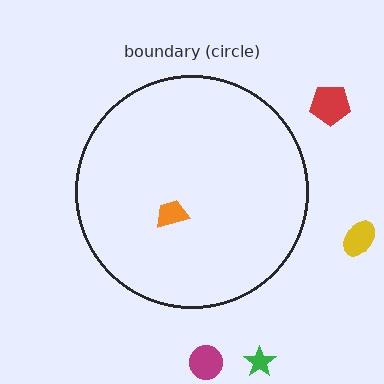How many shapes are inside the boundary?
1 inside, 4 outside.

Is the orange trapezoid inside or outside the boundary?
Inside.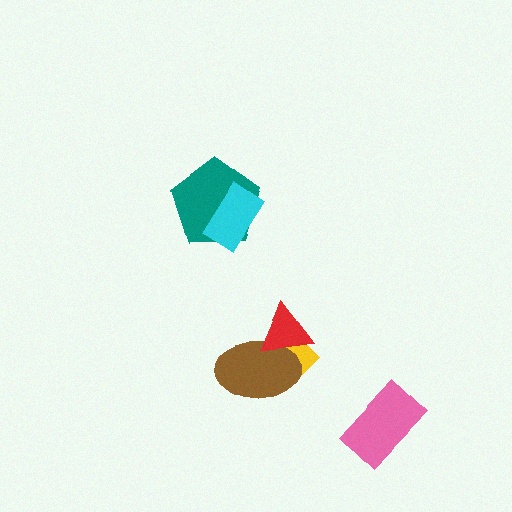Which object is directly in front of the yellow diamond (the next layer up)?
The brown ellipse is directly in front of the yellow diamond.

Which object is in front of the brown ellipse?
The red triangle is in front of the brown ellipse.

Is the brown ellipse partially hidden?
Yes, it is partially covered by another shape.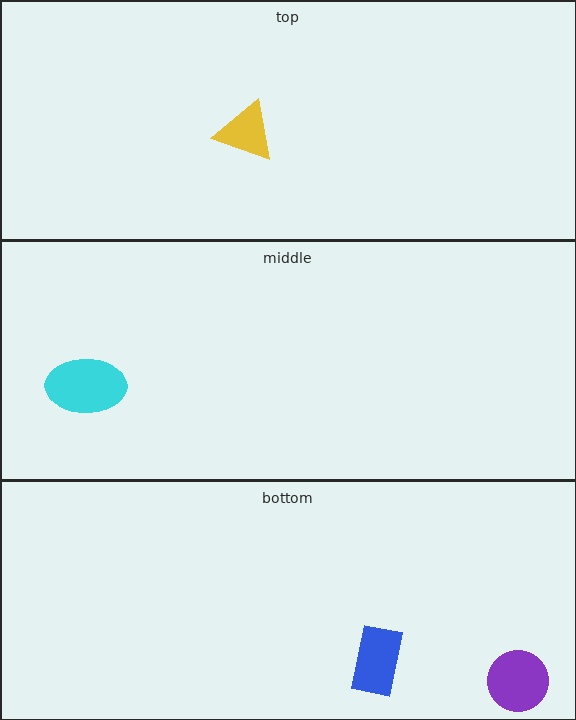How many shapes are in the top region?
1.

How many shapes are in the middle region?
1.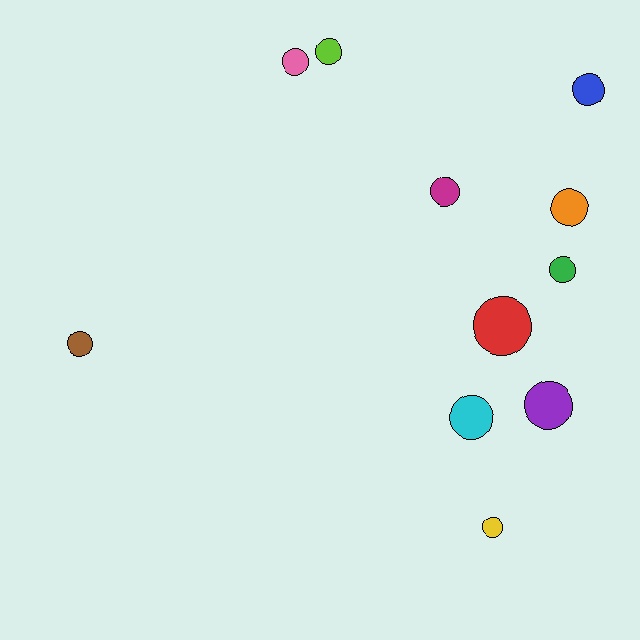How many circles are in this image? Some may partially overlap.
There are 11 circles.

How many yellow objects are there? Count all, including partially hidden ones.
There is 1 yellow object.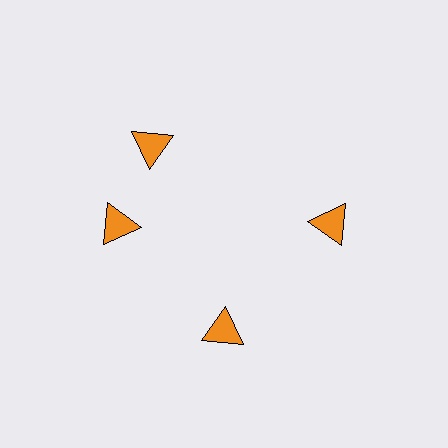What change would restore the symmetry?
The symmetry would be restored by rotating it back into even spacing with its neighbors so that all 4 triangles sit at equal angles and equal distance from the center.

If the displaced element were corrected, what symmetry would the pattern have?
It would have 4-fold rotational symmetry — the pattern would map onto itself every 90 degrees.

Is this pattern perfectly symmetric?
No. The 4 orange triangles are arranged in a ring, but one element near the 12 o'clock position is rotated out of alignment along the ring, breaking the 4-fold rotational symmetry.